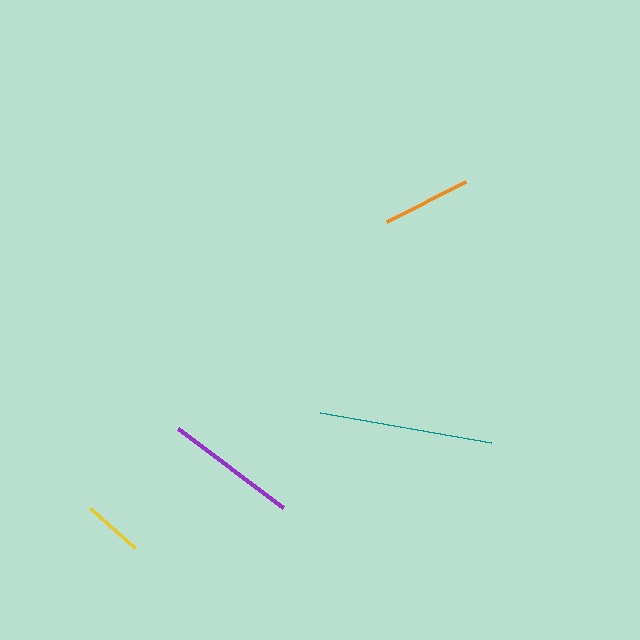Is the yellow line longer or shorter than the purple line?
The purple line is longer than the yellow line.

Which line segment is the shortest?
The yellow line is the shortest at approximately 60 pixels.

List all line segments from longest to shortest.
From longest to shortest: teal, purple, orange, yellow.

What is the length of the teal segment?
The teal segment is approximately 174 pixels long.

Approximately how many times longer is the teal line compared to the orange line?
The teal line is approximately 2.0 times the length of the orange line.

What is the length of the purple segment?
The purple segment is approximately 132 pixels long.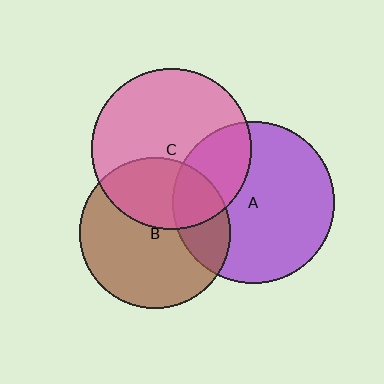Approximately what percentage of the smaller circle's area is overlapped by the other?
Approximately 25%.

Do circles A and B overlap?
Yes.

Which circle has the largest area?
Circle A (purple).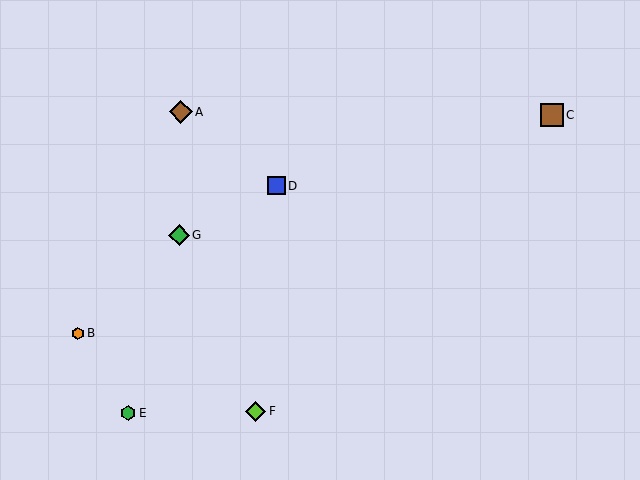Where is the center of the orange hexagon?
The center of the orange hexagon is at (78, 333).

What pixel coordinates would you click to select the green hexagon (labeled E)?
Click at (128, 413) to select the green hexagon E.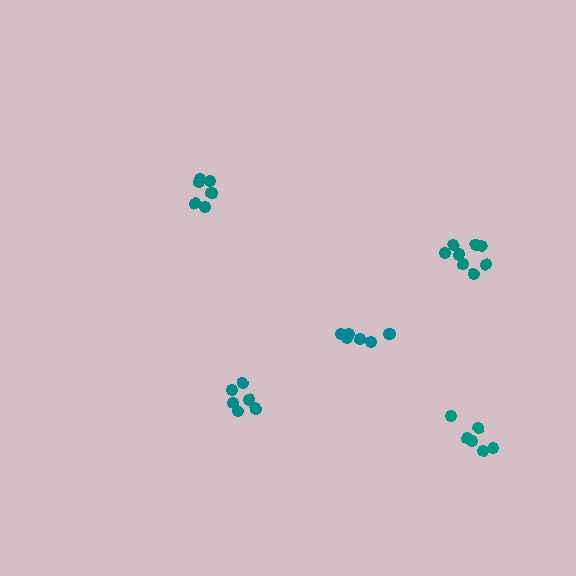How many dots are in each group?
Group 1: 6 dots, Group 2: 6 dots, Group 3: 8 dots, Group 4: 6 dots, Group 5: 6 dots (32 total).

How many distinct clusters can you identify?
There are 5 distinct clusters.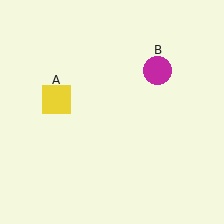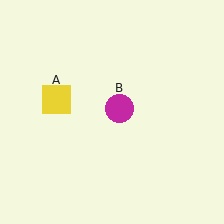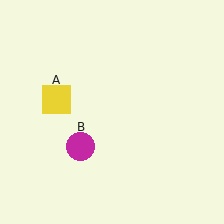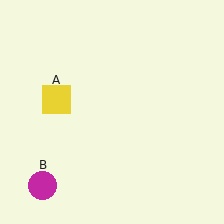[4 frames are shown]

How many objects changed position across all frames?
1 object changed position: magenta circle (object B).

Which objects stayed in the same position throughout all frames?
Yellow square (object A) remained stationary.